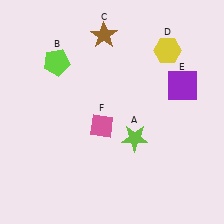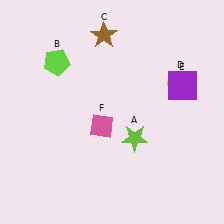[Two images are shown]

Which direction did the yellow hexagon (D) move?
The yellow hexagon (D) moved down.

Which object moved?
The yellow hexagon (D) moved down.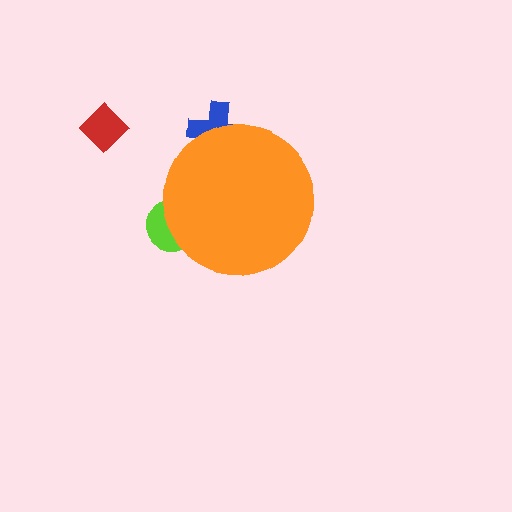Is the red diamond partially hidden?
No, the red diamond is fully visible.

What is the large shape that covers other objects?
An orange circle.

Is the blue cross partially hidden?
Yes, the blue cross is partially hidden behind the orange circle.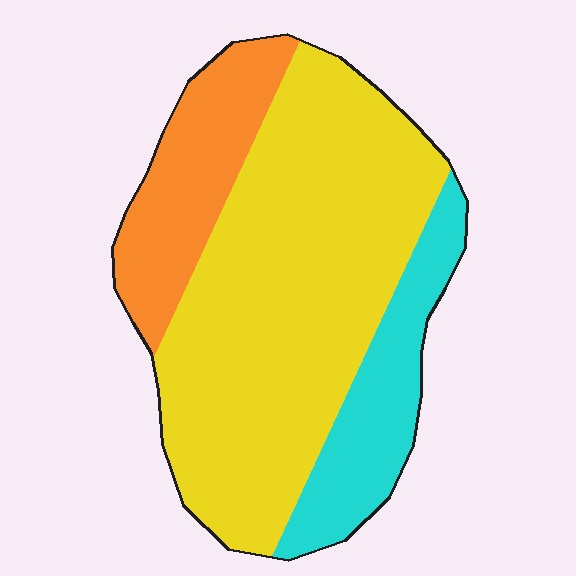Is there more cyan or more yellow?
Yellow.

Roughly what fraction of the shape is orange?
Orange covers 19% of the shape.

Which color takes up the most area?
Yellow, at roughly 65%.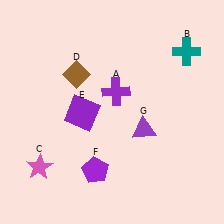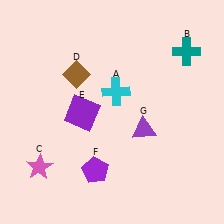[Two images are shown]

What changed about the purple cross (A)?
In Image 1, A is purple. In Image 2, it changed to cyan.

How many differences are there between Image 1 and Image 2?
There is 1 difference between the two images.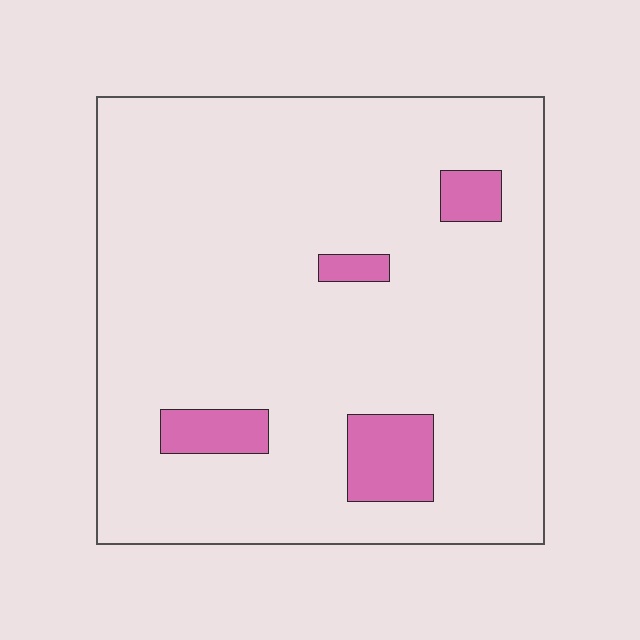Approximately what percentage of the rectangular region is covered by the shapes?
Approximately 10%.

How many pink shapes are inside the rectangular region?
4.